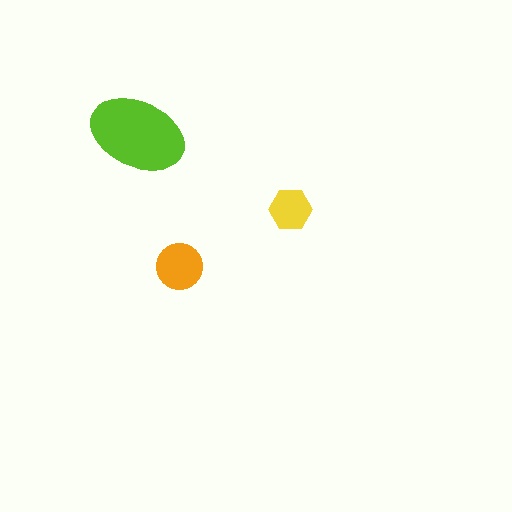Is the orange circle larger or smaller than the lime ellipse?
Smaller.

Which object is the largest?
The lime ellipse.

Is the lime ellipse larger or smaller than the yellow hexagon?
Larger.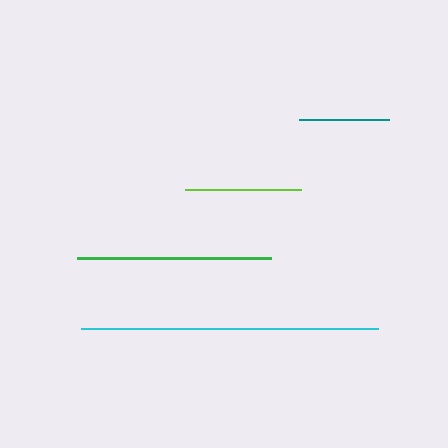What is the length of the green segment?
The green segment is approximately 194 pixels long.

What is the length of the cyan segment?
The cyan segment is approximately 297 pixels long.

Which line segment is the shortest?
The teal line is the shortest at approximately 91 pixels.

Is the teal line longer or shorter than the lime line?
The lime line is longer than the teal line.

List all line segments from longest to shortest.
From longest to shortest: cyan, green, lime, teal.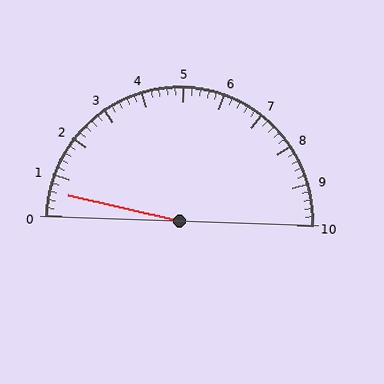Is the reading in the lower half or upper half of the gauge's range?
The reading is in the lower half of the range (0 to 10).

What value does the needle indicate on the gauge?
The needle indicates approximately 0.6.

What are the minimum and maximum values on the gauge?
The gauge ranges from 0 to 10.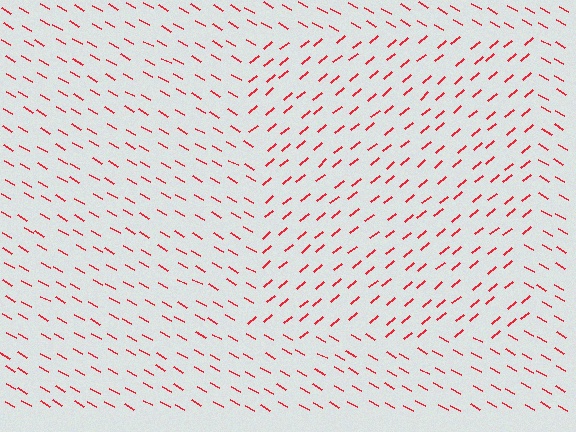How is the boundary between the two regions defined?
The boundary is defined purely by a change in line orientation (approximately 70 degrees difference). All lines are the same color and thickness.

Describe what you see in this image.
The image is filled with small red line segments. A rectangle region in the image has lines oriented differently from the surrounding lines, creating a visible texture boundary.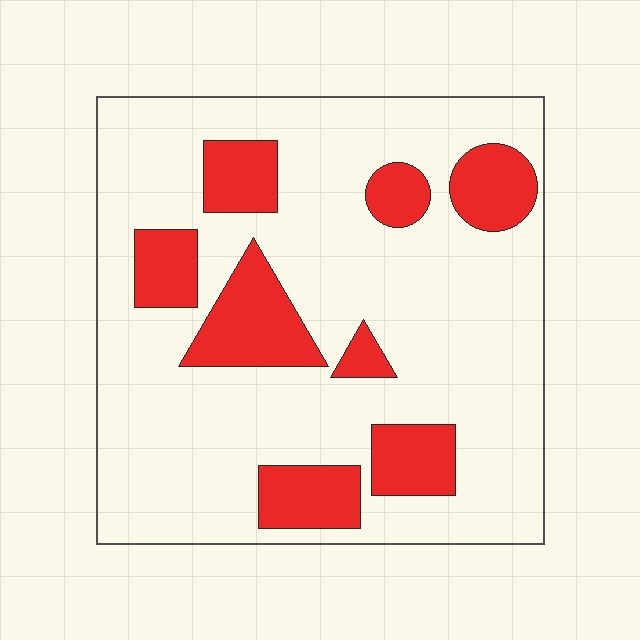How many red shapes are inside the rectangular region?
8.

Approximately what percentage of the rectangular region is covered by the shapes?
Approximately 20%.